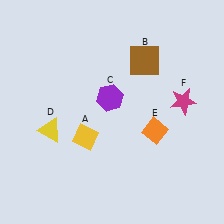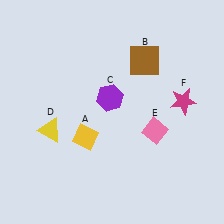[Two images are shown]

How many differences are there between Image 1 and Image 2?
There is 1 difference between the two images.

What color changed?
The diamond (E) changed from orange in Image 1 to pink in Image 2.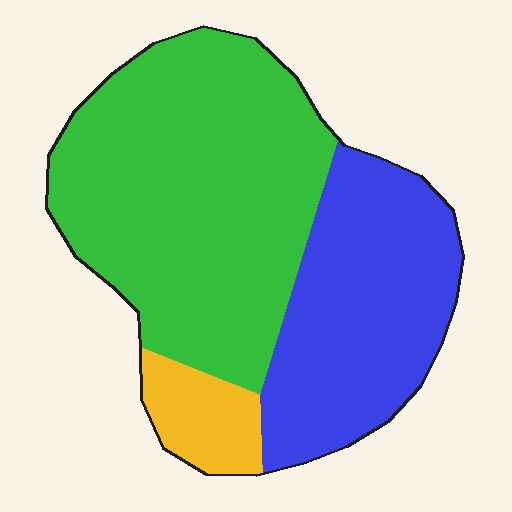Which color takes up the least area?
Yellow, at roughly 10%.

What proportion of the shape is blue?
Blue covers 35% of the shape.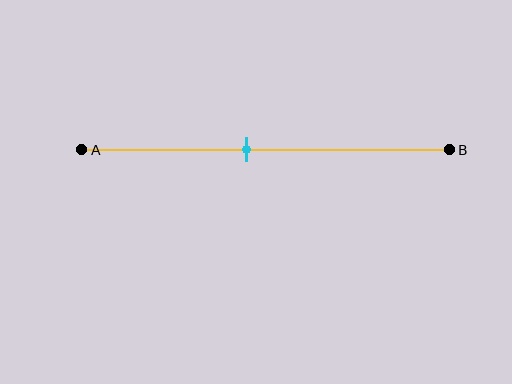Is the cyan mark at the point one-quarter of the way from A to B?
No, the mark is at about 45% from A, not at the 25% one-quarter point.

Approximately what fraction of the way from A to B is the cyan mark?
The cyan mark is approximately 45% of the way from A to B.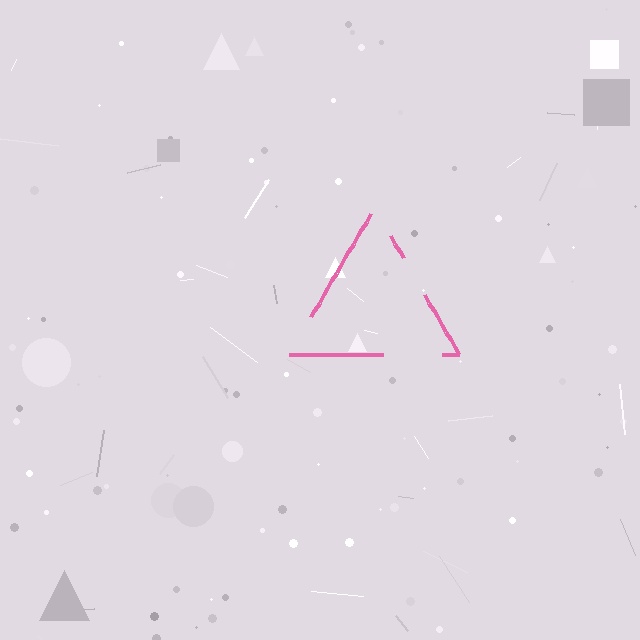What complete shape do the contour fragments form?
The contour fragments form a triangle.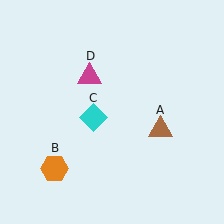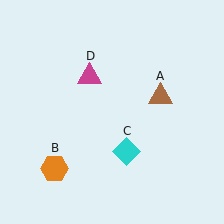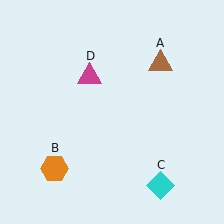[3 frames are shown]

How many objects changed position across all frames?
2 objects changed position: brown triangle (object A), cyan diamond (object C).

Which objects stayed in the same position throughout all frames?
Orange hexagon (object B) and magenta triangle (object D) remained stationary.